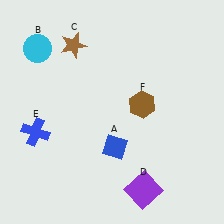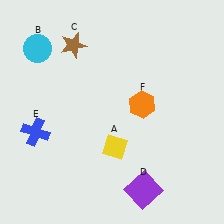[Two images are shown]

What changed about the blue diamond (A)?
In Image 1, A is blue. In Image 2, it changed to yellow.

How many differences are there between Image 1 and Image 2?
There are 2 differences between the two images.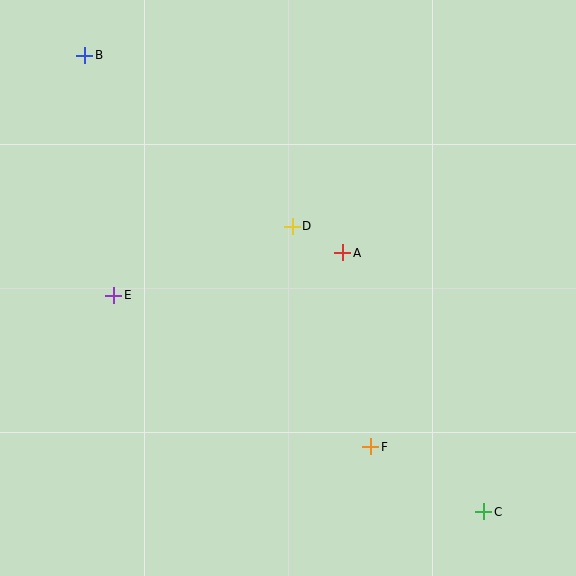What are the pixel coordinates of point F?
Point F is at (371, 447).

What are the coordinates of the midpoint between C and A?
The midpoint between C and A is at (413, 382).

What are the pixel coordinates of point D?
Point D is at (292, 226).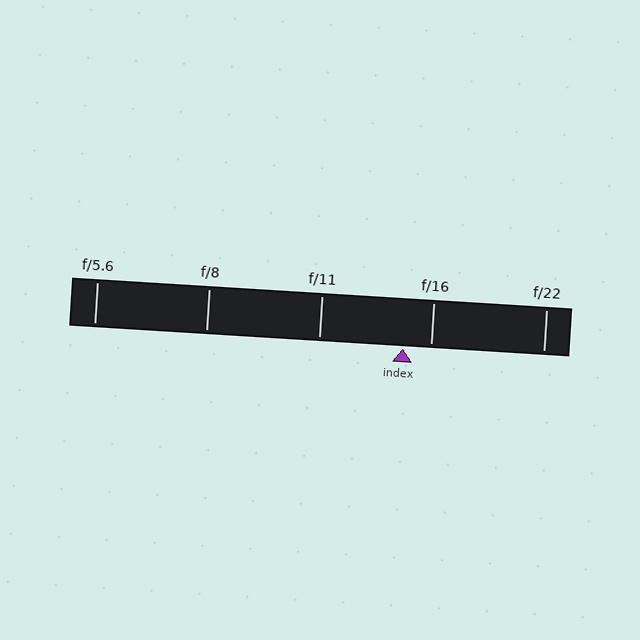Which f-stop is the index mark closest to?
The index mark is closest to f/16.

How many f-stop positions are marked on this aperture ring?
There are 5 f-stop positions marked.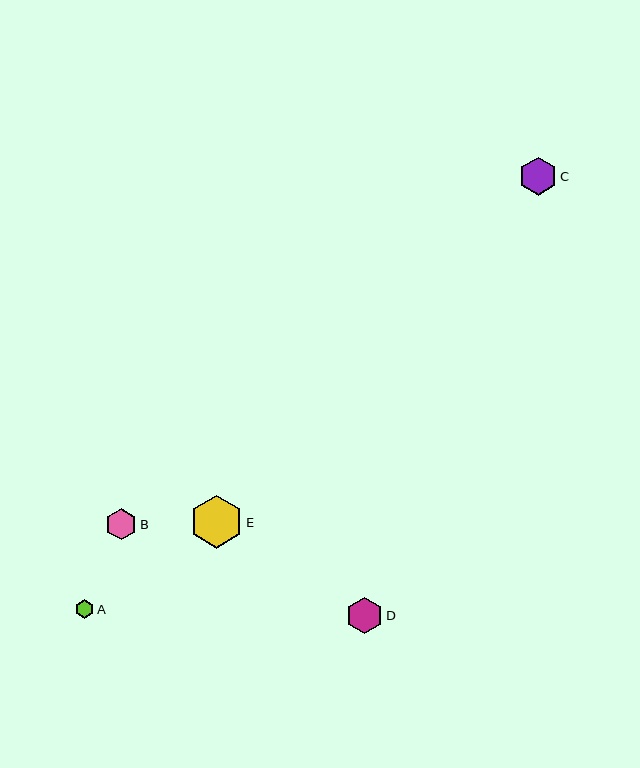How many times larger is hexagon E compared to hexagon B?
Hexagon E is approximately 1.7 times the size of hexagon B.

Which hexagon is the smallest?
Hexagon A is the smallest with a size of approximately 19 pixels.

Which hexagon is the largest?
Hexagon E is the largest with a size of approximately 53 pixels.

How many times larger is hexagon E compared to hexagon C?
Hexagon E is approximately 1.4 times the size of hexagon C.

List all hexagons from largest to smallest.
From largest to smallest: E, C, D, B, A.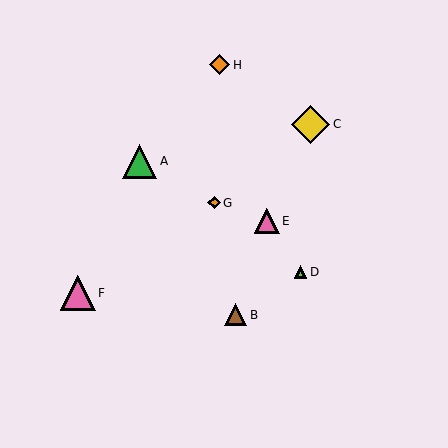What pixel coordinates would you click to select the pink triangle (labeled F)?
Click at (78, 293) to select the pink triangle F.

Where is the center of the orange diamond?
The center of the orange diamond is at (220, 65).